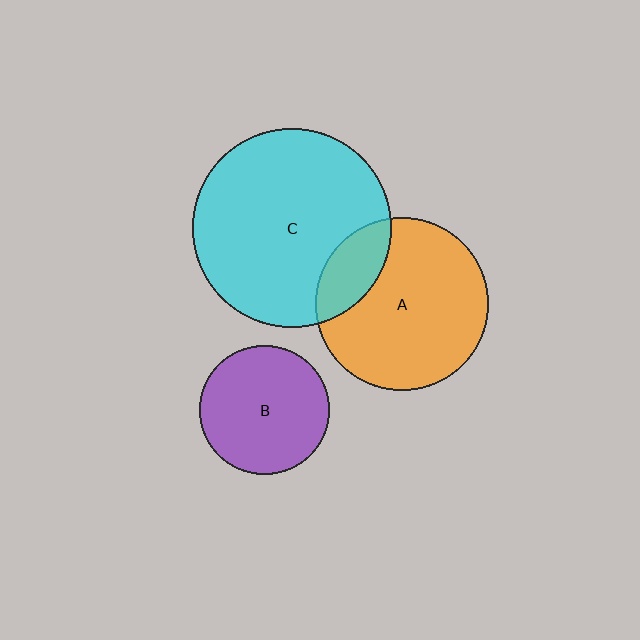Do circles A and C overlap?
Yes.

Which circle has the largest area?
Circle C (cyan).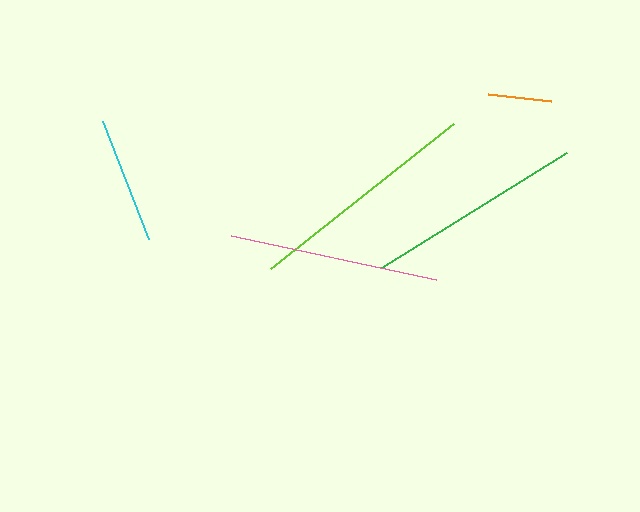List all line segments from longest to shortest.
From longest to shortest: lime, green, pink, cyan, orange.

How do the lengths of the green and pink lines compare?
The green and pink lines are approximately the same length.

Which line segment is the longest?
The lime line is the longest at approximately 233 pixels.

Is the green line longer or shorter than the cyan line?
The green line is longer than the cyan line.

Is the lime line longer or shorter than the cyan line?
The lime line is longer than the cyan line.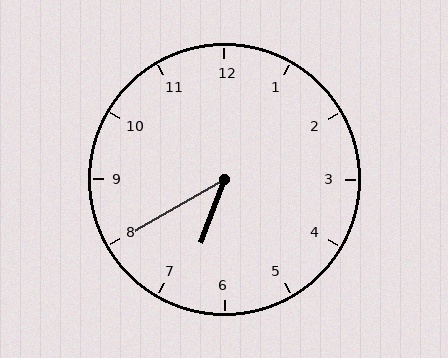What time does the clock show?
6:40.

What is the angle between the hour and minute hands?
Approximately 40 degrees.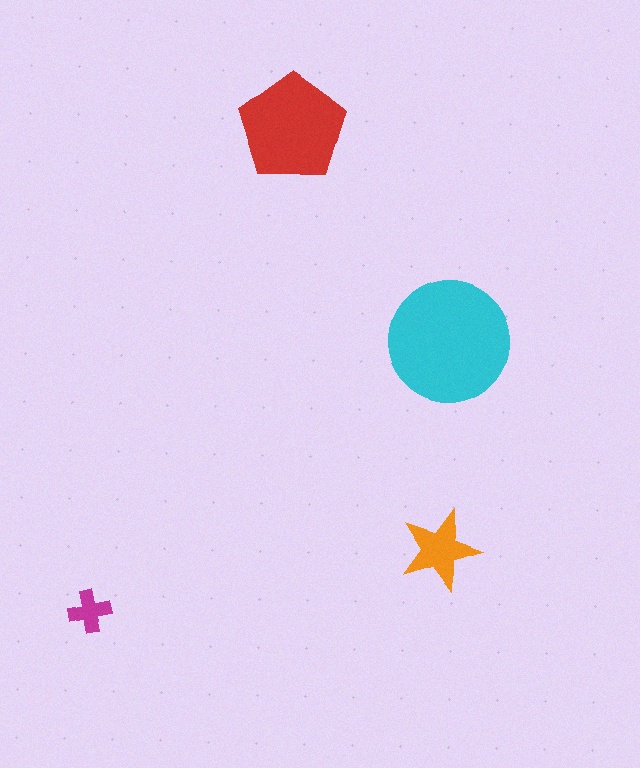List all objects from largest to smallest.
The cyan circle, the red pentagon, the orange star, the magenta cross.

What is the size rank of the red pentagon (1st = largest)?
2nd.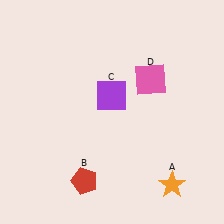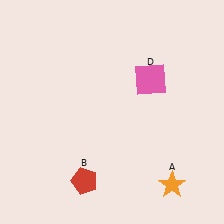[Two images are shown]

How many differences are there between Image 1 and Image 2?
There is 1 difference between the two images.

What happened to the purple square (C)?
The purple square (C) was removed in Image 2. It was in the top-left area of Image 1.